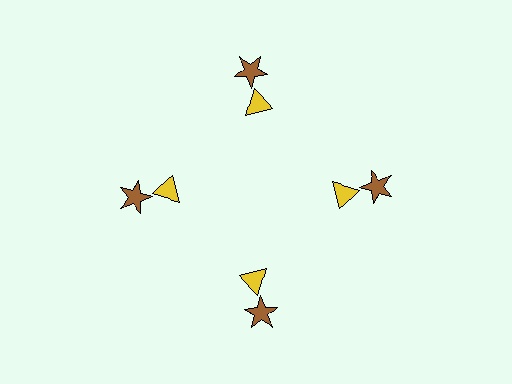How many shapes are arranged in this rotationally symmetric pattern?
There are 8 shapes, arranged in 4 groups of 2.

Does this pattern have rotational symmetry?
Yes, this pattern has 4-fold rotational symmetry. It looks the same after rotating 90 degrees around the center.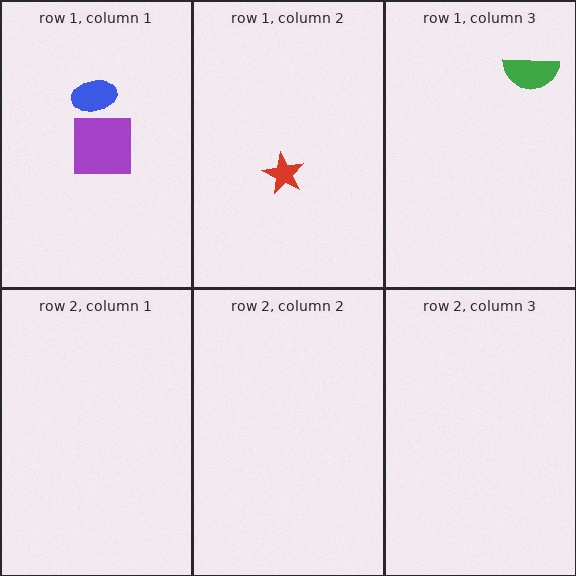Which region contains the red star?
The row 1, column 2 region.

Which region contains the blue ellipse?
The row 1, column 1 region.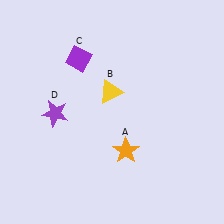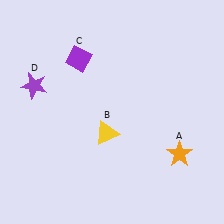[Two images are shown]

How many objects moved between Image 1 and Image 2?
3 objects moved between the two images.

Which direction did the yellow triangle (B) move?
The yellow triangle (B) moved down.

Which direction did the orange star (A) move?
The orange star (A) moved right.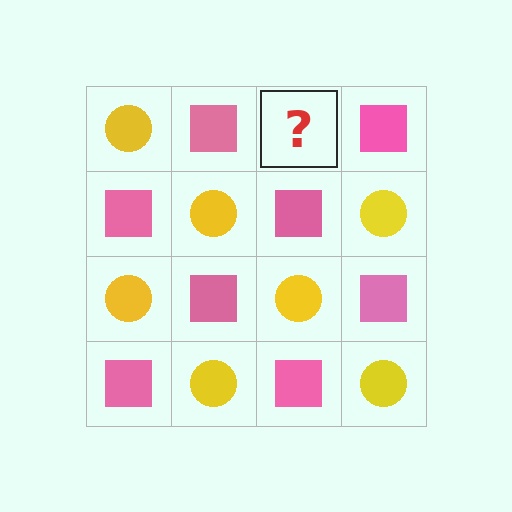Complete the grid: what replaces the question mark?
The question mark should be replaced with a yellow circle.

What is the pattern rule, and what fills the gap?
The rule is that it alternates yellow circle and pink square in a checkerboard pattern. The gap should be filled with a yellow circle.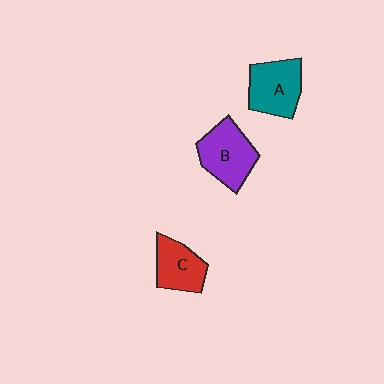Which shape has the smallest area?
Shape C (red).